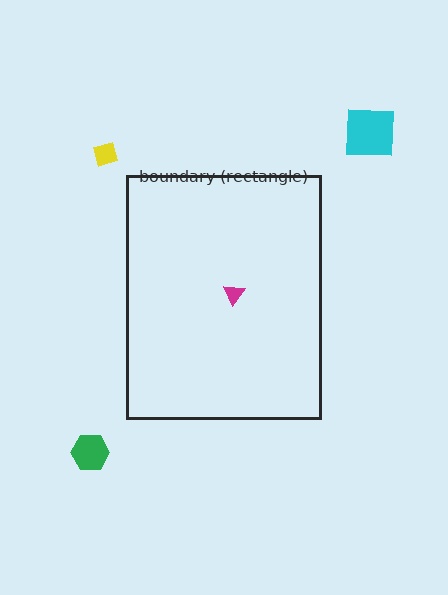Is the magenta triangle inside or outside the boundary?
Inside.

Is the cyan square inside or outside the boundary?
Outside.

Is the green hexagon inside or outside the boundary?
Outside.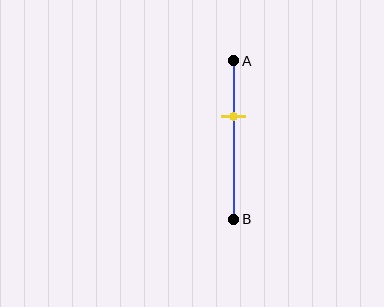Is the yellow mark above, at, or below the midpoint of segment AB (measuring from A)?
The yellow mark is above the midpoint of segment AB.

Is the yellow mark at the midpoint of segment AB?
No, the mark is at about 35% from A, not at the 50% midpoint.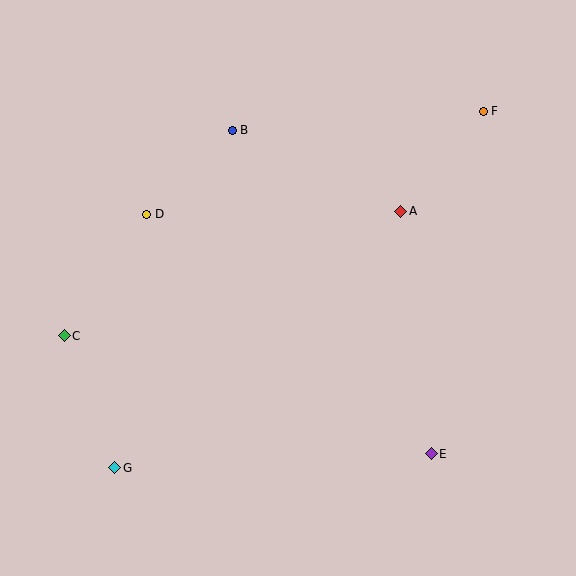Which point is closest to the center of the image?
Point A at (401, 211) is closest to the center.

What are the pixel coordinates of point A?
Point A is at (401, 211).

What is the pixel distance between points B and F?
The distance between B and F is 252 pixels.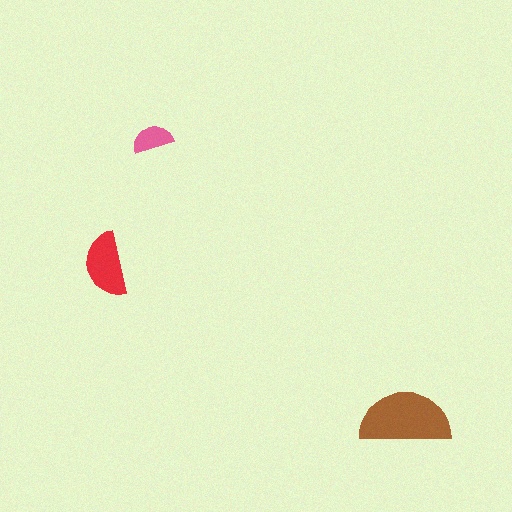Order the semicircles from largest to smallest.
the brown one, the red one, the pink one.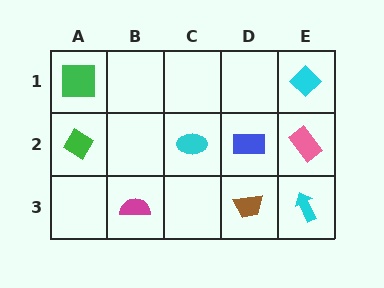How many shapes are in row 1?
2 shapes.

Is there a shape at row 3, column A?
No, that cell is empty.